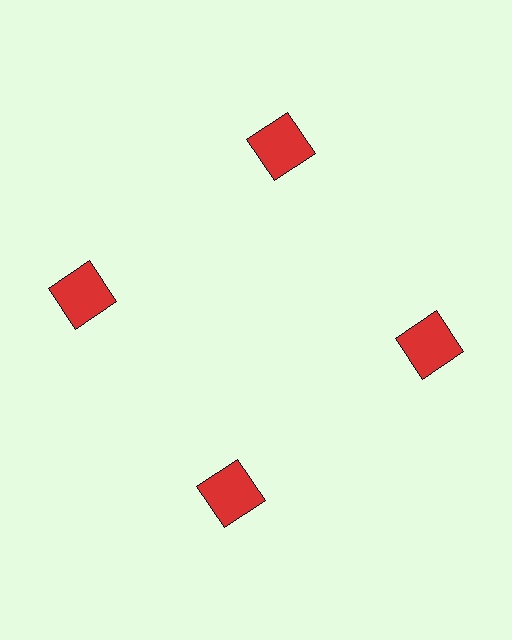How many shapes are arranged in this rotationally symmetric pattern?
There are 4 shapes, arranged in 4 groups of 1.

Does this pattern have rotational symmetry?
Yes, this pattern has 4-fold rotational symmetry. It looks the same after rotating 90 degrees around the center.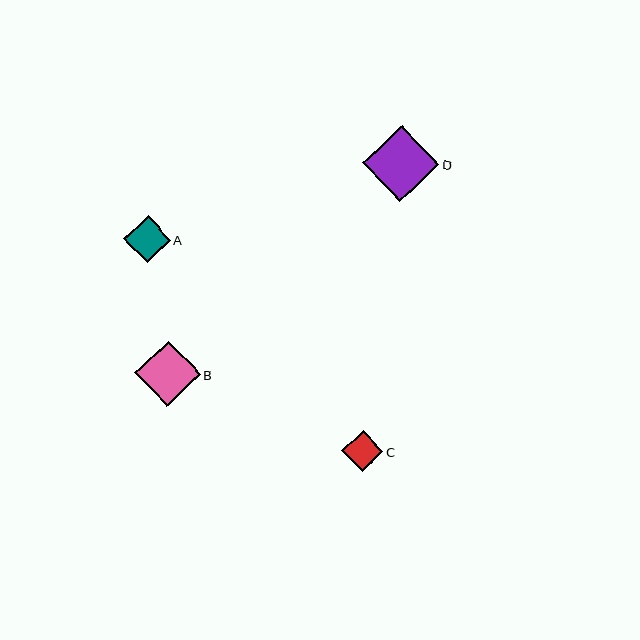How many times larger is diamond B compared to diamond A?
Diamond B is approximately 1.4 times the size of diamond A.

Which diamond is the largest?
Diamond D is the largest with a size of approximately 76 pixels.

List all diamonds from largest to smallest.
From largest to smallest: D, B, A, C.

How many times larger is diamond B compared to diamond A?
Diamond B is approximately 1.4 times the size of diamond A.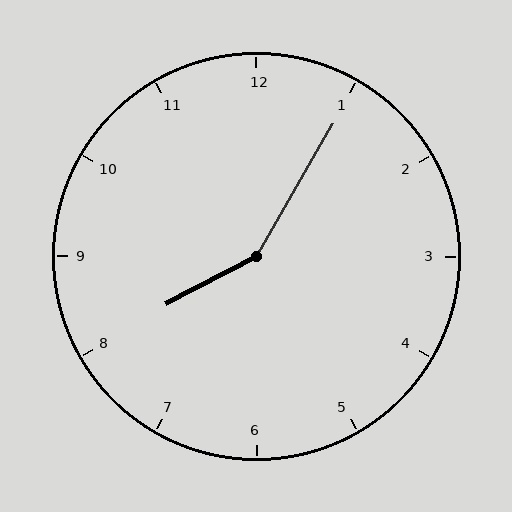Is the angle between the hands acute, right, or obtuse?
It is obtuse.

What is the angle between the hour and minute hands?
Approximately 148 degrees.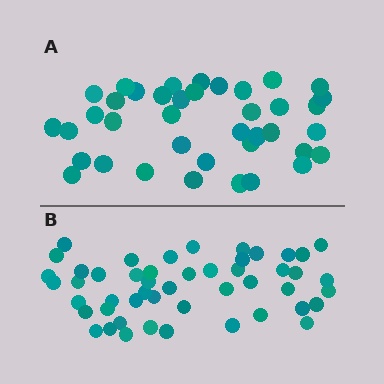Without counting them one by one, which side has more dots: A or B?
Region B (the bottom region) has more dots.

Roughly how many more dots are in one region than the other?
Region B has roughly 10 or so more dots than region A.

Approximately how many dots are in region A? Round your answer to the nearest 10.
About 40 dots. (The exact count is 39, which rounds to 40.)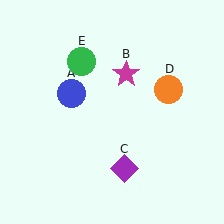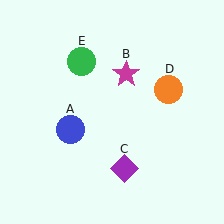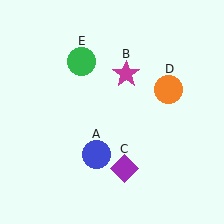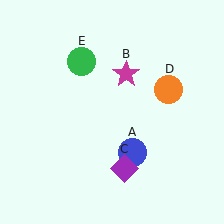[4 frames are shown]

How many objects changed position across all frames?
1 object changed position: blue circle (object A).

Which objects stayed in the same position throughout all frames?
Magenta star (object B) and purple diamond (object C) and orange circle (object D) and green circle (object E) remained stationary.